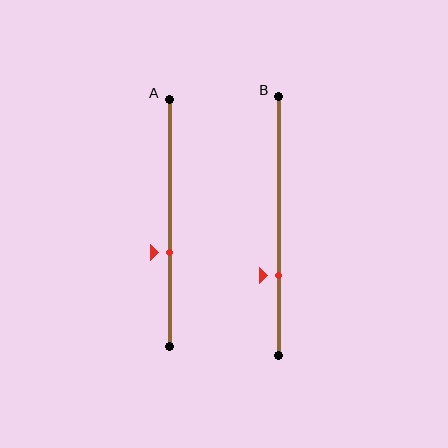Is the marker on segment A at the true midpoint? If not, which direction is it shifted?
No, the marker on segment A is shifted downward by about 12% of the segment length.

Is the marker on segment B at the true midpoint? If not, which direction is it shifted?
No, the marker on segment B is shifted downward by about 19% of the segment length.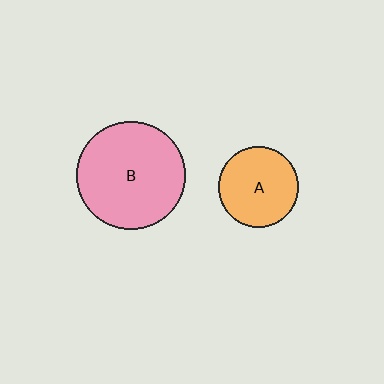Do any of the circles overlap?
No, none of the circles overlap.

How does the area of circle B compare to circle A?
Approximately 1.8 times.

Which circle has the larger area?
Circle B (pink).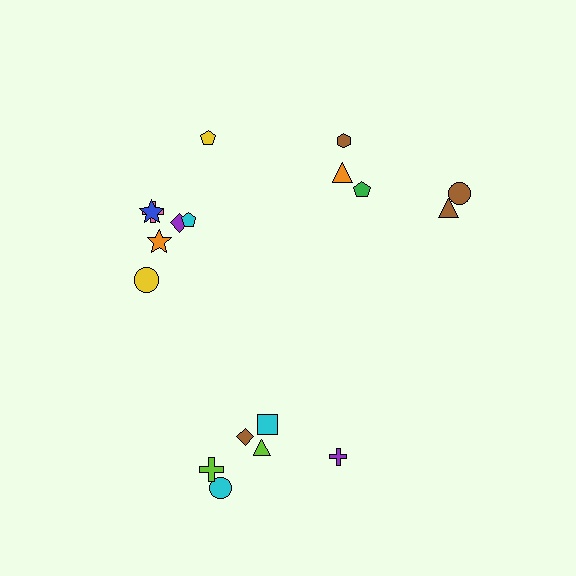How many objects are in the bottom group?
There are 6 objects.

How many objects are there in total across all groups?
There are 18 objects.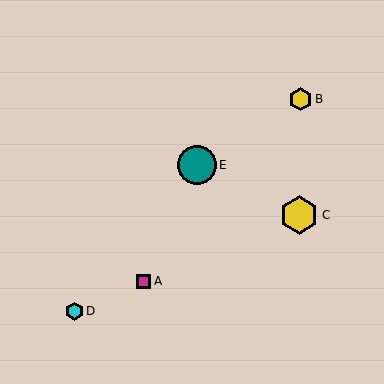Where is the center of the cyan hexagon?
The center of the cyan hexagon is at (74, 311).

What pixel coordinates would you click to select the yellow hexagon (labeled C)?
Click at (299, 215) to select the yellow hexagon C.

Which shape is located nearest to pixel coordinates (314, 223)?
The yellow hexagon (labeled C) at (299, 215) is nearest to that location.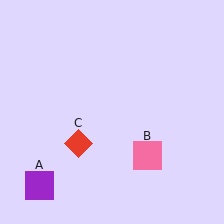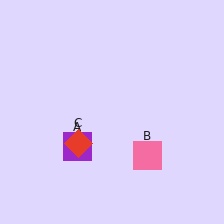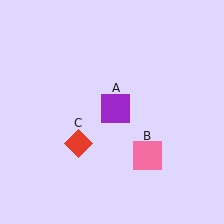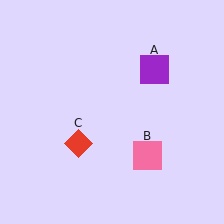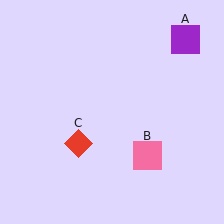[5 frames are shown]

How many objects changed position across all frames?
1 object changed position: purple square (object A).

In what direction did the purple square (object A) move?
The purple square (object A) moved up and to the right.